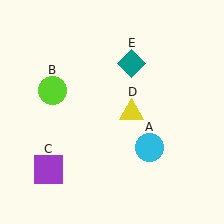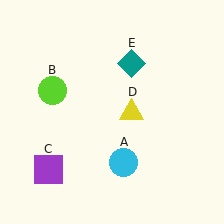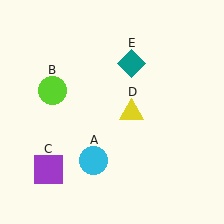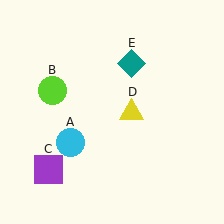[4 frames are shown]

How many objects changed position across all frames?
1 object changed position: cyan circle (object A).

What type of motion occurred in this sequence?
The cyan circle (object A) rotated clockwise around the center of the scene.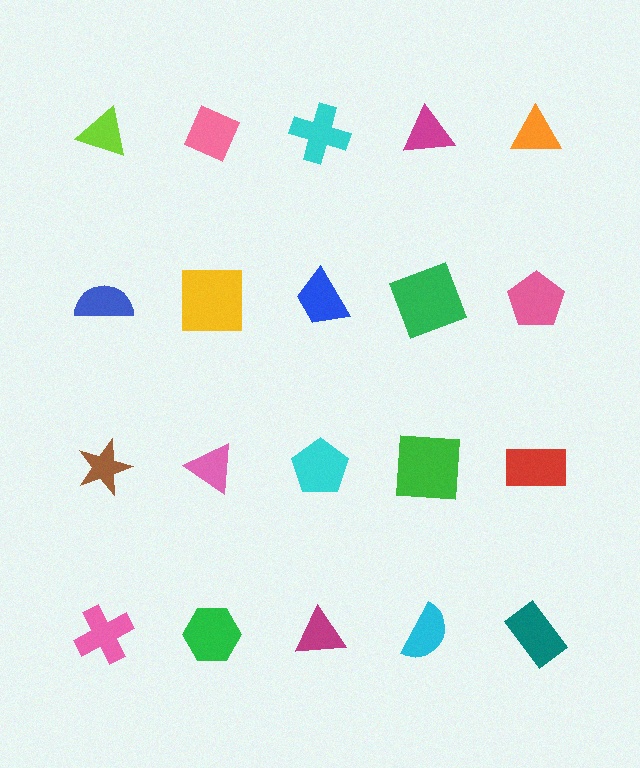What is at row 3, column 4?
A green square.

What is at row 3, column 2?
A pink triangle.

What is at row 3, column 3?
A cyan pentagon.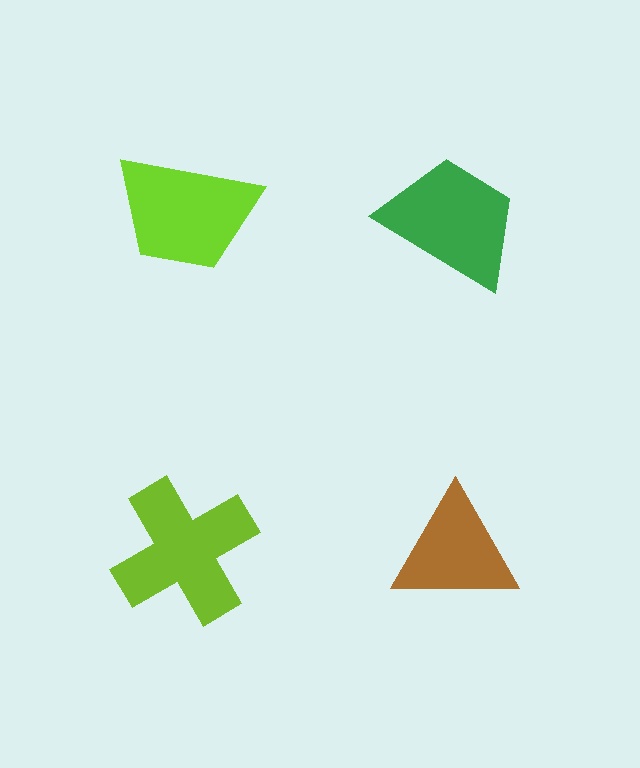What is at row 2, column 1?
A lime cross.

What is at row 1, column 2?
A green trapezoid.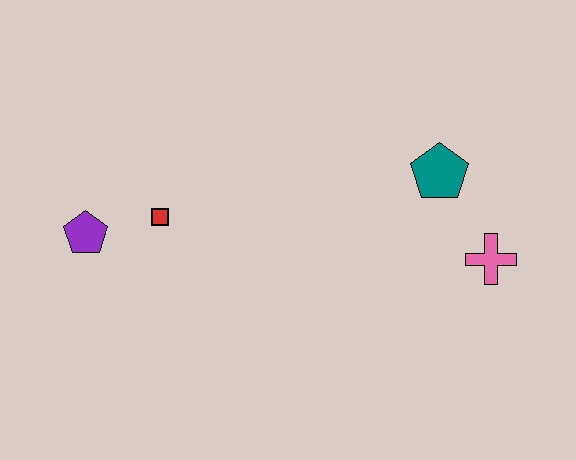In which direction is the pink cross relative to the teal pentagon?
The pink cross is below the teal pentagon.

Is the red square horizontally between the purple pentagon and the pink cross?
Yes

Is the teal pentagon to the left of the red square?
No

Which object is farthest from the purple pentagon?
The pink cross is farthest from the purple pentagon.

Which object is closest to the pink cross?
The teal pentagon is closest to the pink cross.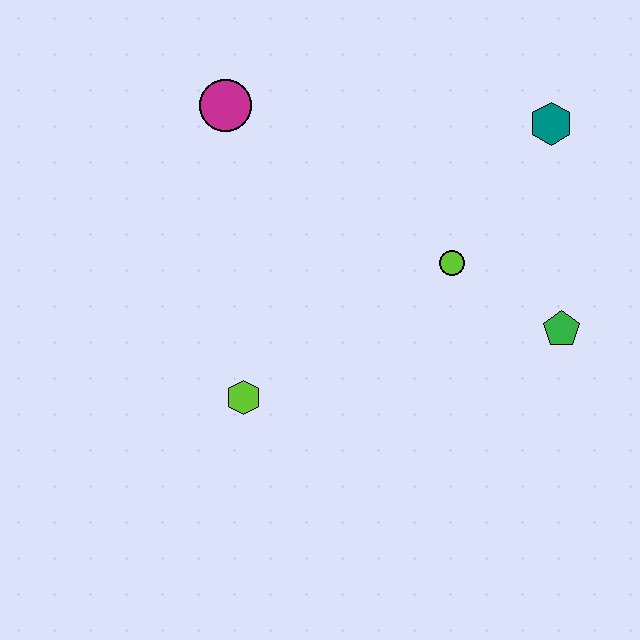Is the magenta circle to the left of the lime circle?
Yes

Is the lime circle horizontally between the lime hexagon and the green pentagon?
Yes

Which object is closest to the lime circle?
The green pentagon is closest to the lime circle.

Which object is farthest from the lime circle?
The magenta circle is farthest from the lime circle.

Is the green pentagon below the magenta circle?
Yes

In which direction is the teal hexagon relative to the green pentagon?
The teal hexagon is above the green pentagon.